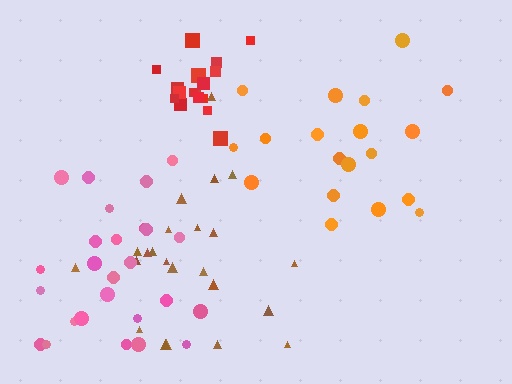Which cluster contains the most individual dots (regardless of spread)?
Pink (26).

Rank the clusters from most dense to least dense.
red, pink, orange, brown.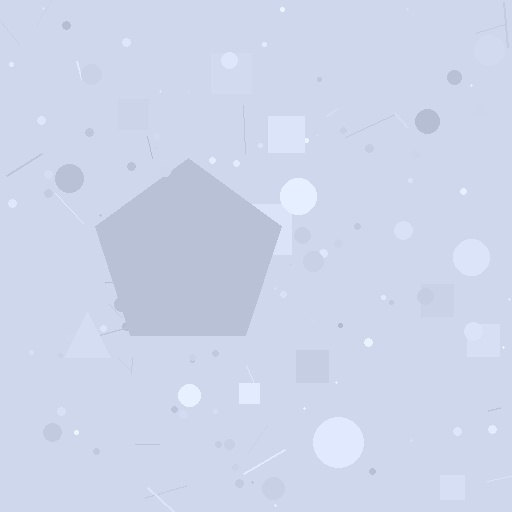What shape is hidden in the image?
A pentagon is hidden in the image.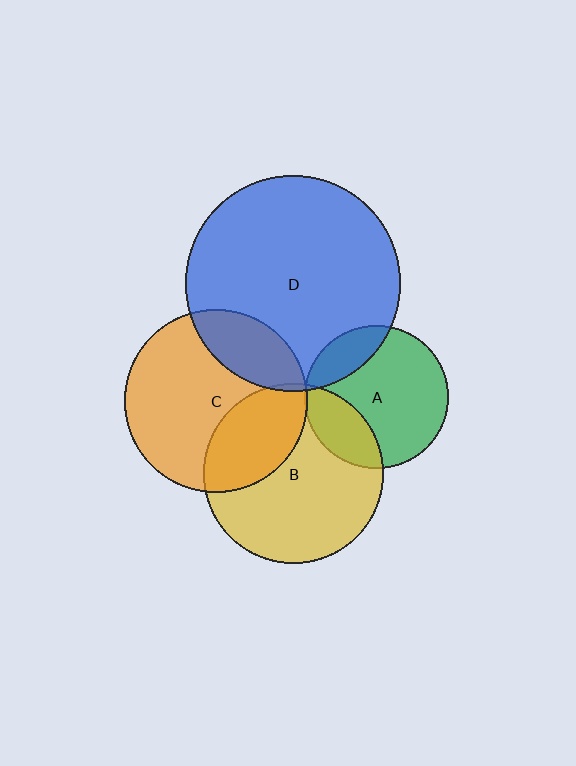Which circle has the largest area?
Circle D (blue).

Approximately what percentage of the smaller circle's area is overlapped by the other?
Approximately 30%.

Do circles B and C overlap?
Yes.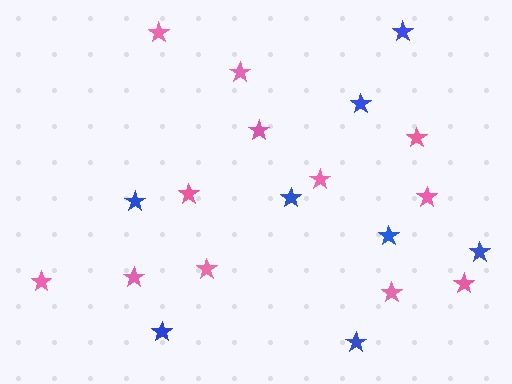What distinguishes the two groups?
There are 2 groups: one group of blue stars (8) and one group of pink stars (12).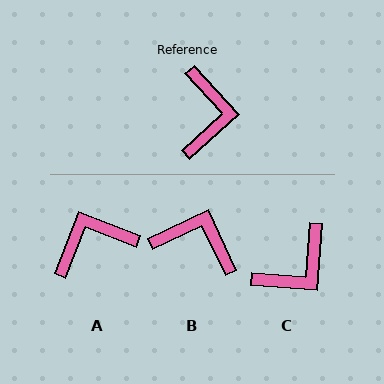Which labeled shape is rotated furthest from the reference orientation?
A, about 116 degrees away.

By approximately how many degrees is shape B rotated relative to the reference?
Approximately 73 degrees counter-clockwise.